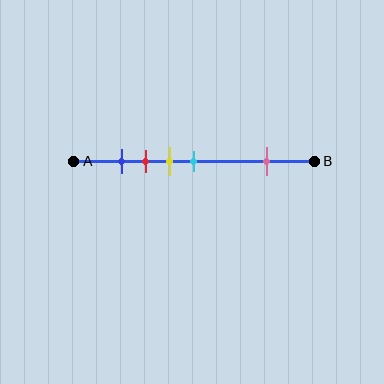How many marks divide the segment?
There are 5 marks dividing the segment.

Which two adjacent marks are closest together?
The blue and red marks are the closest adjacent pair.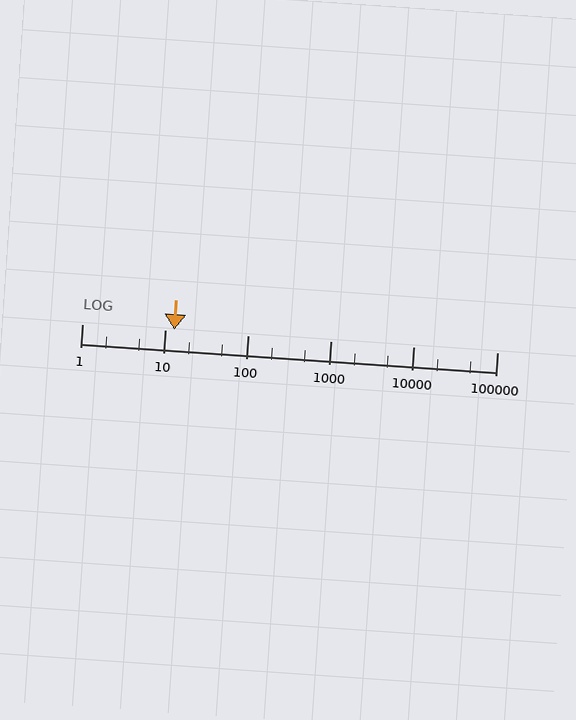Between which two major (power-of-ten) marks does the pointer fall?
The pointer is between 10 and 100.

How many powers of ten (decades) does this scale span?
The scale spans 5 decades, from 1 to 100000.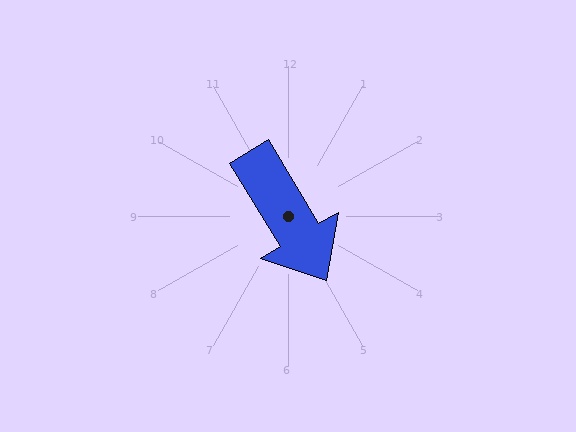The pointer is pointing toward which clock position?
Roughly 5 o'clock.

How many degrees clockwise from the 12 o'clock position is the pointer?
Approximately 149 degrees.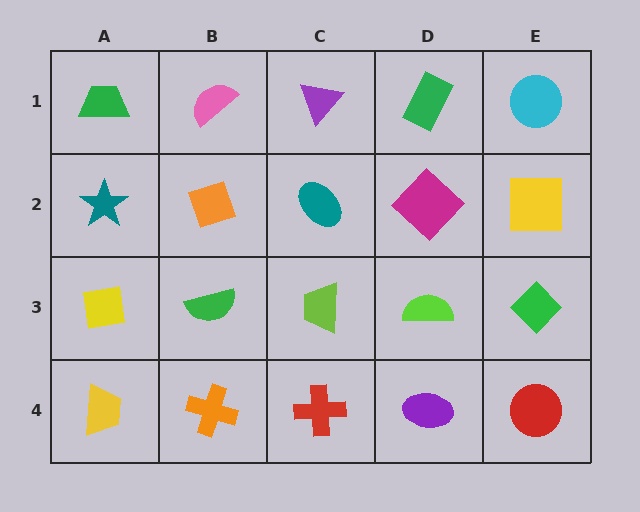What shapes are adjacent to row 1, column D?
A magenta diamond (row 2, column D), a purple triangle (row 1, column C), a cyan circle (row 1, column E).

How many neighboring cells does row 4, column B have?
3.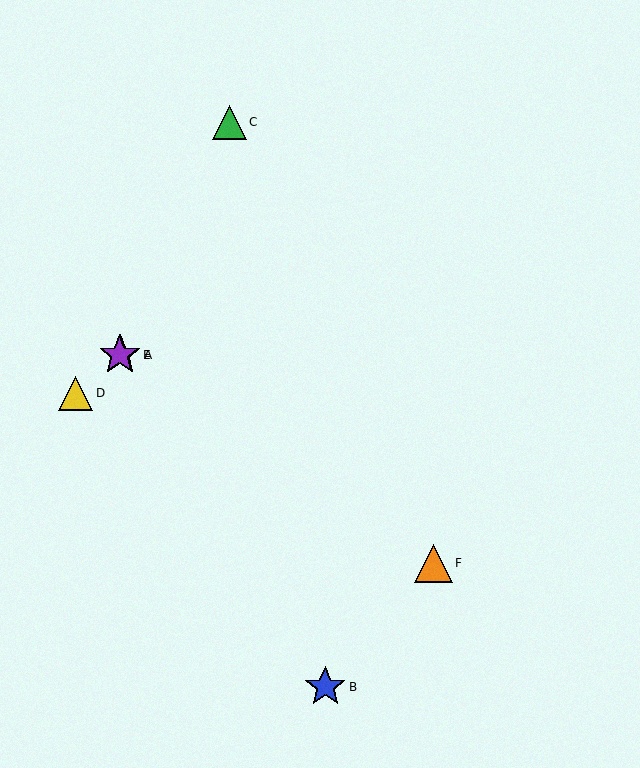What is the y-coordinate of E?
Object E is at y≈355.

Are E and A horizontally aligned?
Yes, both are at y≈355.